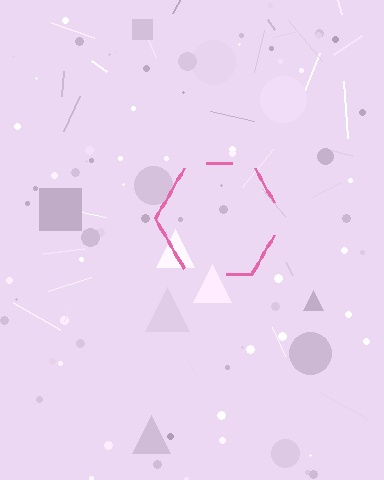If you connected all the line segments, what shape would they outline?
They would outline a hexagon.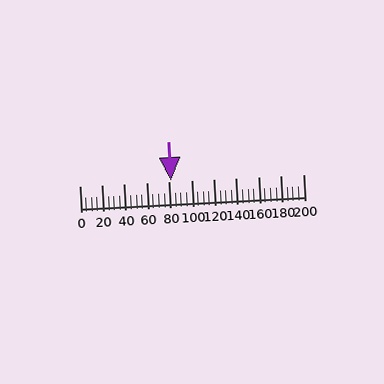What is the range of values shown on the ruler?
The ruler shows values from 0 to 200.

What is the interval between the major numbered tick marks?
The major tick marks are spaced 20 units apart.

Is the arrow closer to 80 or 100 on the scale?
The arrow is closer to 80.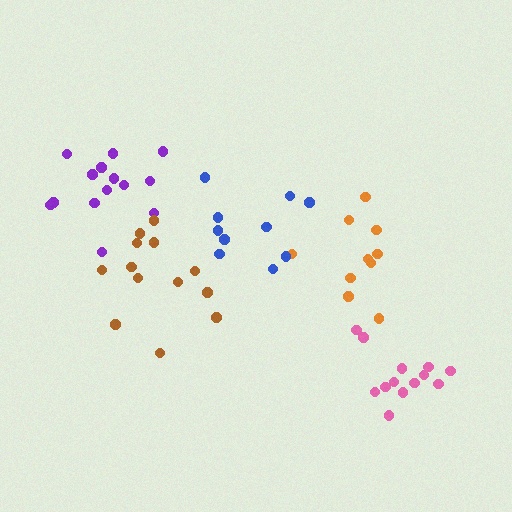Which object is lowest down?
The pink cluster is bottommost.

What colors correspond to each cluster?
The clusters are colored: orange, pink, purple, brown, blue.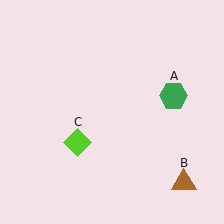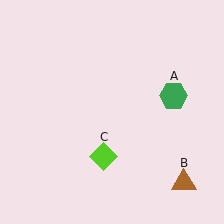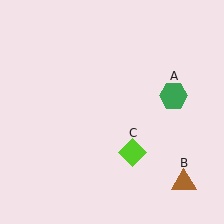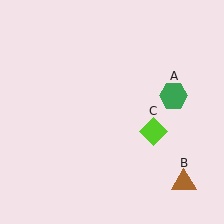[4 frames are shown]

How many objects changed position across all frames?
1 object changed position: lime diamond (object C).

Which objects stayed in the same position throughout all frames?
Green hexagon (object A) and brown triangle (object B) remained stationary.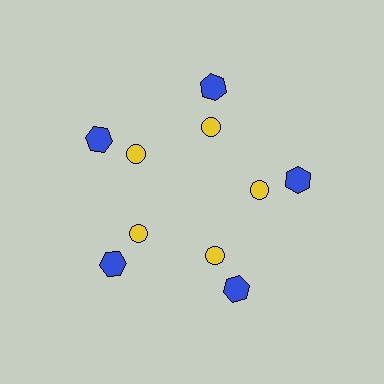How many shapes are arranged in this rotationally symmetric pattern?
There are 10 shapes, arranged in 5 groups of 2.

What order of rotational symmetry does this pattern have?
This pattern has 5-fold rotational symmetry.